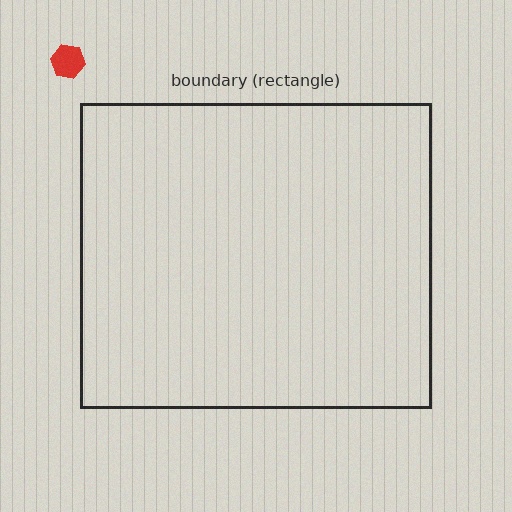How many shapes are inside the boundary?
0 inside, 1 outside.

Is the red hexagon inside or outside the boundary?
Outside.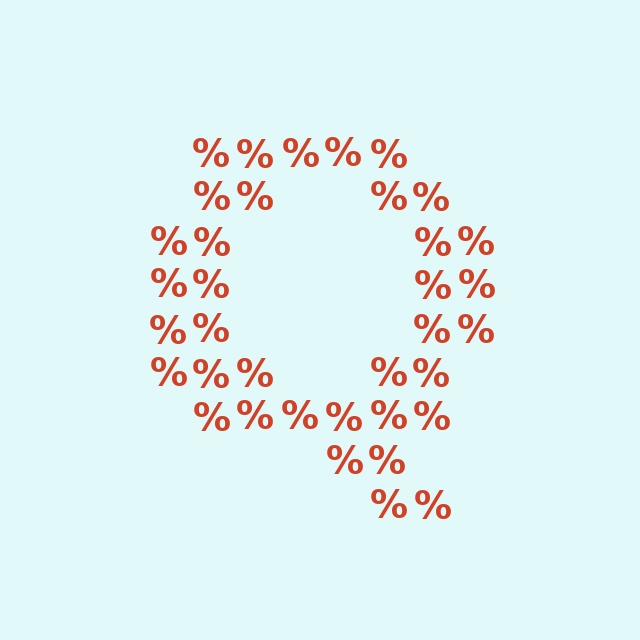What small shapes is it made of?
It is made of small percent signs.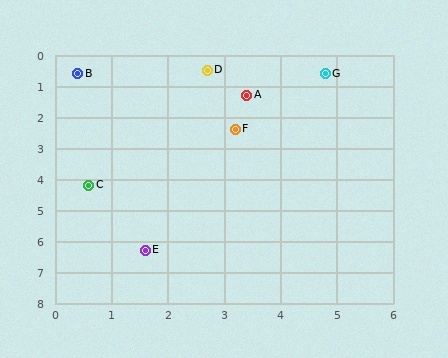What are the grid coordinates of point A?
Point A is at approximately (3.4, 1.3).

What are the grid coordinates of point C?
Point C is at approximately (0.6, 4.2).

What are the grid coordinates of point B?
Point B is at approximately (0.4, 0.6).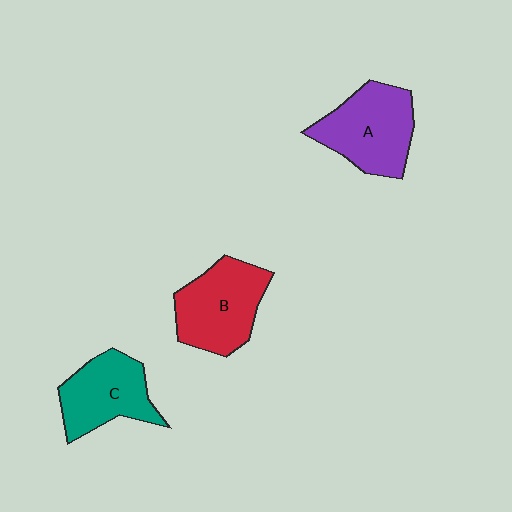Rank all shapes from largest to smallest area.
From largest to smallest: A (purple), B (red), C (teal).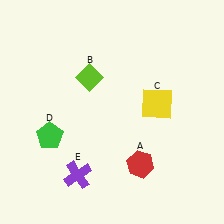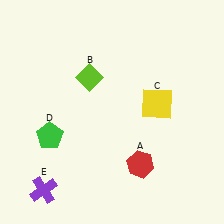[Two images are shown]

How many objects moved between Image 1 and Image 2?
1 object moved between the two images.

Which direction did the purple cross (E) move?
The purple cross (E) moved left.